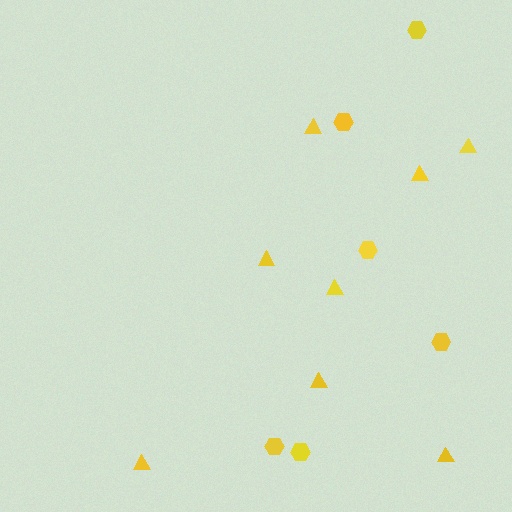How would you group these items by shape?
There are 2 groups: one group of hexagons (6) and one group of triangles (8).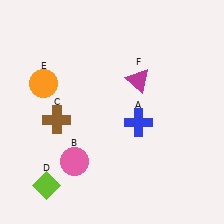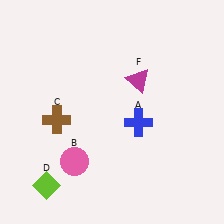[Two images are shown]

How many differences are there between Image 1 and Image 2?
There is 1 difference between the two images.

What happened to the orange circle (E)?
The orange circle (E) was removed in Image 2. It was in the top-left area of Image 1.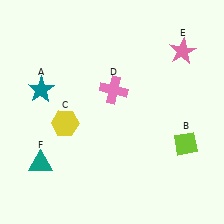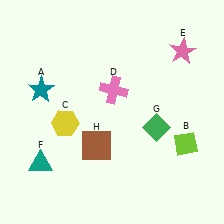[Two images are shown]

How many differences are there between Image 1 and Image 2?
There are 2 differences between the two images.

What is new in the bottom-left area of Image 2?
A brown square (H) was added in the bottom-left area of Image 2.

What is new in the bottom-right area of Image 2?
A green diamond (G) was added in the bottom-right area of Image 2.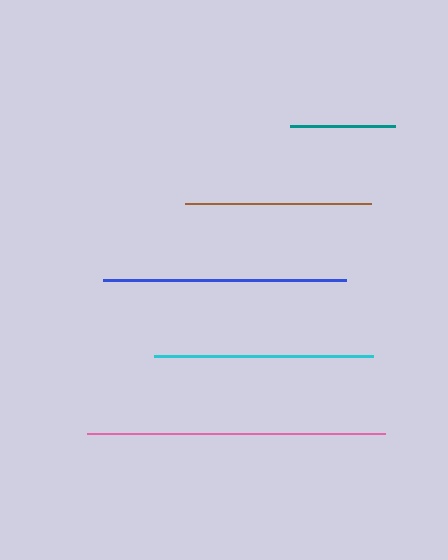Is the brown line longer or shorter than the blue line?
The blue line is longer than the brown line.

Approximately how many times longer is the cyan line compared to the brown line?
The cyan line is approximately 1.2 times the length of the brown line.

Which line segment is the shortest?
The teal line is the shortest at approximately 105 pixels.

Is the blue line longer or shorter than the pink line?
The pink line is longer than the blue line.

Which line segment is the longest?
The pink line is the longest at approximately 299 pixels.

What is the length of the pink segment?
The pink segment is approximately 299 pixels long.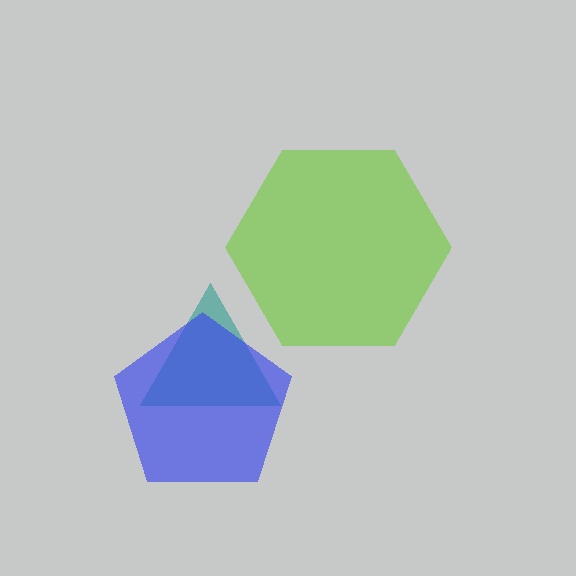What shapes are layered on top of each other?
The layered shapes are: a teal triangle, a blue pentagon, a lime hexagon.